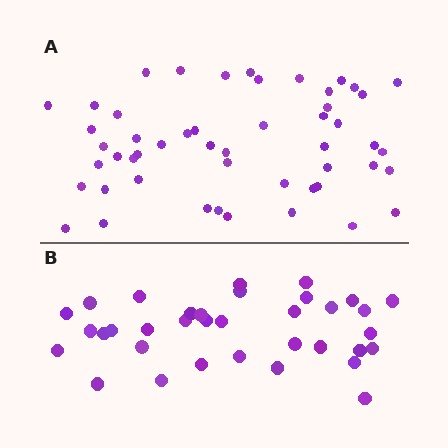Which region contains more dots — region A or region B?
Region A (the top region) has more dots.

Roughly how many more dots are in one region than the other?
Region A has approximately 15 more dots than region B.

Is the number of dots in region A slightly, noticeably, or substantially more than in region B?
Region A has substantially more. The ratio is roughly 1.5 to 1.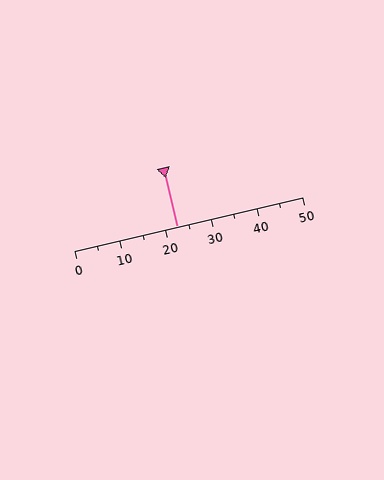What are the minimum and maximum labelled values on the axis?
The axis runs from 0 to 50.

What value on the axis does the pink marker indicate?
The marker indicates approximately 22.5.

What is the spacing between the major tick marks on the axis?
The major ticks are spaced 10 apart.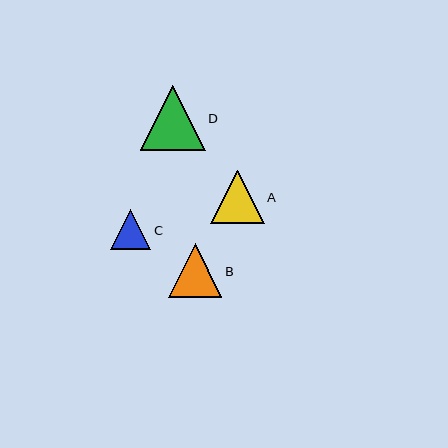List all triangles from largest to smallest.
From largest to smallest: D, B, A, C.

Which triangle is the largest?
Triangle D is the largest with a size of approximately 65 pixels.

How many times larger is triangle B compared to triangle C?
Triangle B is approximately 1.3 times the size of triangle C.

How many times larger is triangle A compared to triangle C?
Triangle A is approximately 1.3 times the size of triangle C.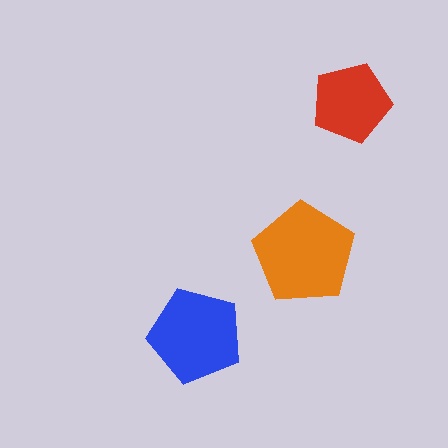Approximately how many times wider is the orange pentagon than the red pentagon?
About 1.5 times wider.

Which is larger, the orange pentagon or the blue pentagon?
The orange one.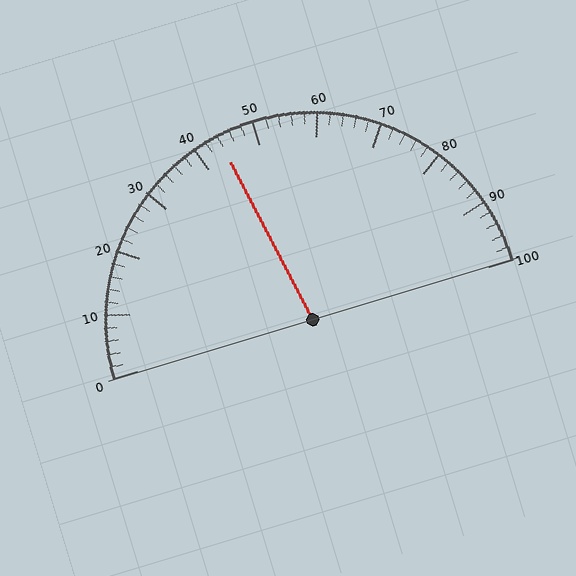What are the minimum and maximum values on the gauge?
The gauge ranges from 0 to 100.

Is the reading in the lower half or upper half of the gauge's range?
The reading is in the lower half of the range (0 to 100).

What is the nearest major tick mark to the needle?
The nearest major tick mark is 40.